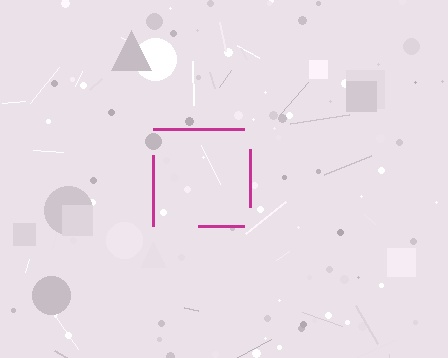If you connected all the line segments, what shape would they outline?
They would outline a square.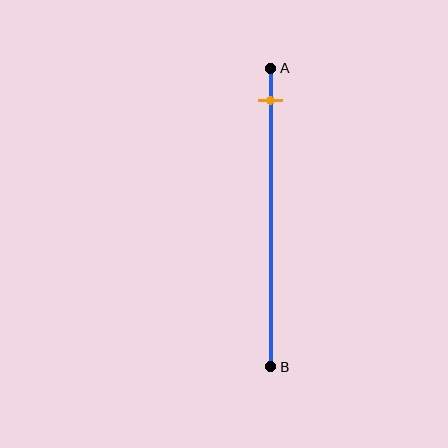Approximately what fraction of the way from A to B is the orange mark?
The orange mark is approximately 10% of the way from A to B.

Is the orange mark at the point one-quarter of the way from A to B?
No, the mark is at about 10% from A, not at the 25% one-quarter point.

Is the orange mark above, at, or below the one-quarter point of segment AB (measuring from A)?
The orange mark is above the one-quarter point of segment AB.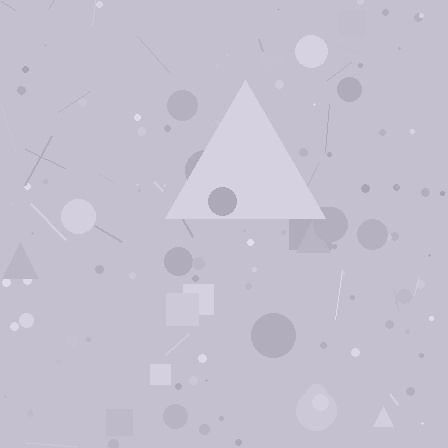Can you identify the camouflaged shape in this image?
The camouflaged shape is a triangle.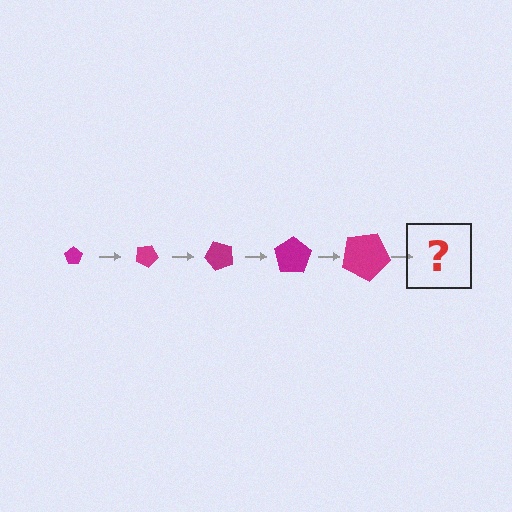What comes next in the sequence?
The next element should be a pentagon, larger than the previous one and rotated 125 degrees from the start.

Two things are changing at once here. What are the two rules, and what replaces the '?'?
The two rules are that the pentagon grows larger each step and it rotates 25 degrees each step. The '?' should be a pentagon, larger than the previous one and rotated 125 degrees from the start.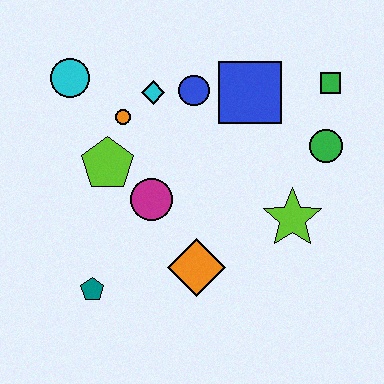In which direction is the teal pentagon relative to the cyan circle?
The teal pentagon is below the cyan circle.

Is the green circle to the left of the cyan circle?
No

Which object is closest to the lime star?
The green circle is closest to the lime star.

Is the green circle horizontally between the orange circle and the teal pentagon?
No